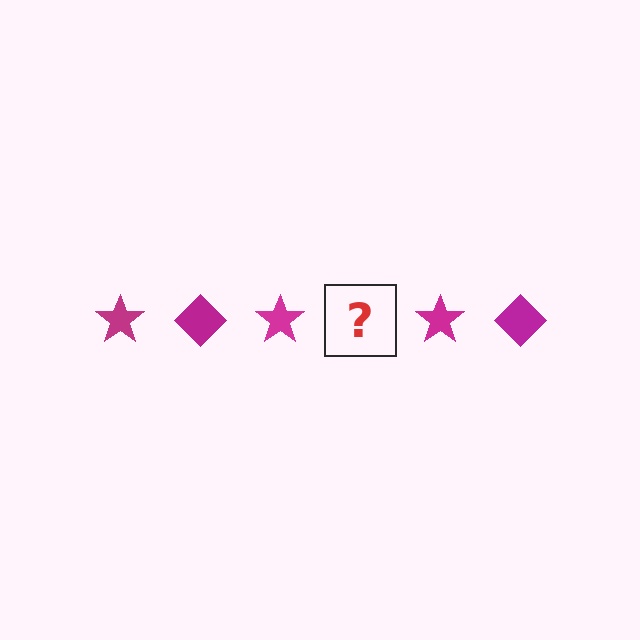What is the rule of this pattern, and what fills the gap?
The rule is that the pattern cycles through star, diamond shapes in magenta. The gap should be filled with a magenta diamond.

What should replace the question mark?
The question mark should be replaced with a magenta diamond.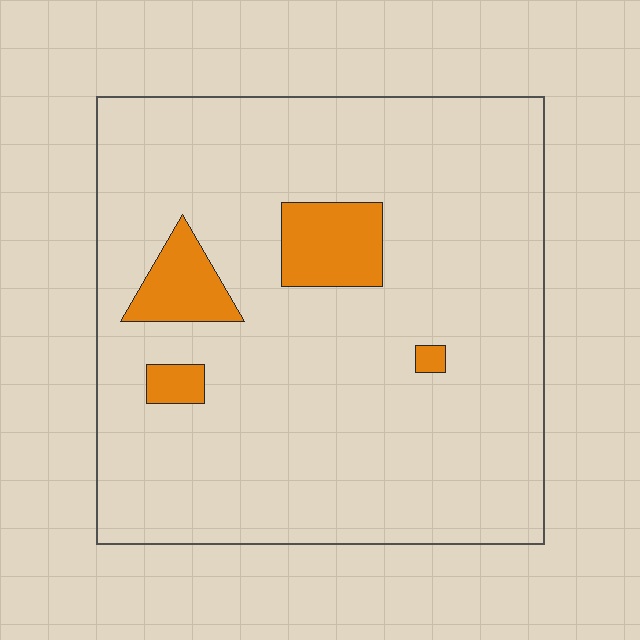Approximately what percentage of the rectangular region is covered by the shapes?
Approximately 10%.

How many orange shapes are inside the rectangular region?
4.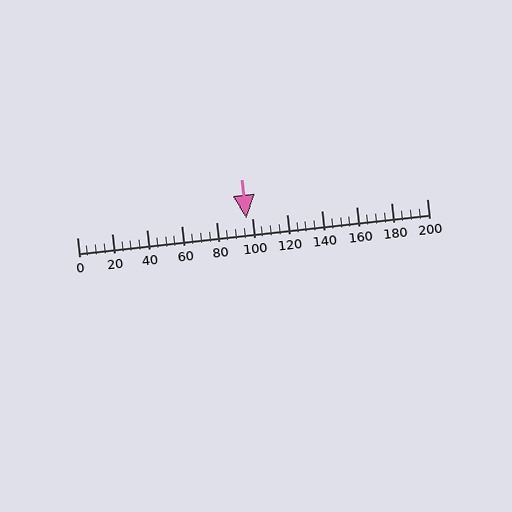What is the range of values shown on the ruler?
The ruler shows values from 0 to 200.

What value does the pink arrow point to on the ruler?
The pink arrow points to approximately 97.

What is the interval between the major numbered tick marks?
The major tick marks are spaced 20 units apart.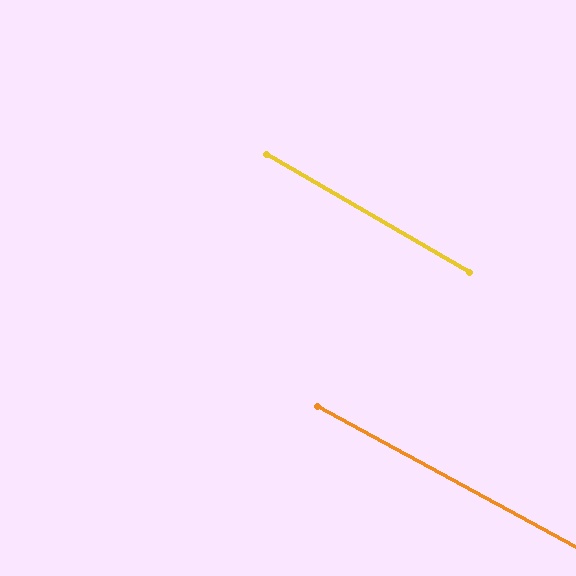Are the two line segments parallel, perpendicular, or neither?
Parallel — their directions differ by only 1.6°.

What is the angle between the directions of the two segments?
Approximately 2 degrees.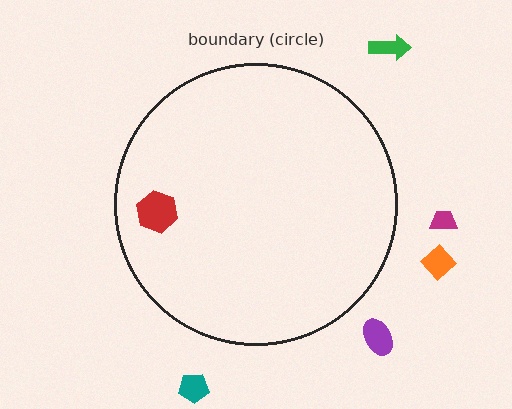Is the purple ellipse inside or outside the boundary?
Outside.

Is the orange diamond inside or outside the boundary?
Outside.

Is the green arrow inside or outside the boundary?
Outside.